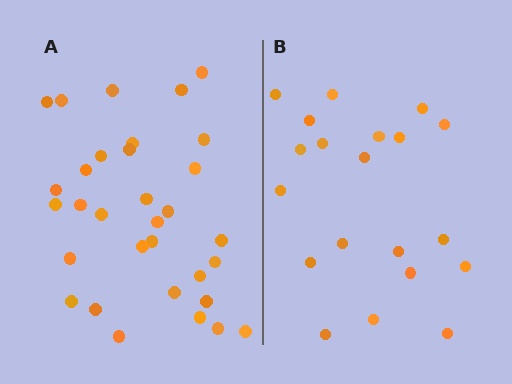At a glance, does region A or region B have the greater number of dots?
Region A (the left region) has more dots.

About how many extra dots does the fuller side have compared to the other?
Region A has roughly 12 or so more dots than region B.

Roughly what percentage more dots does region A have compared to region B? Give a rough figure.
About 60% more.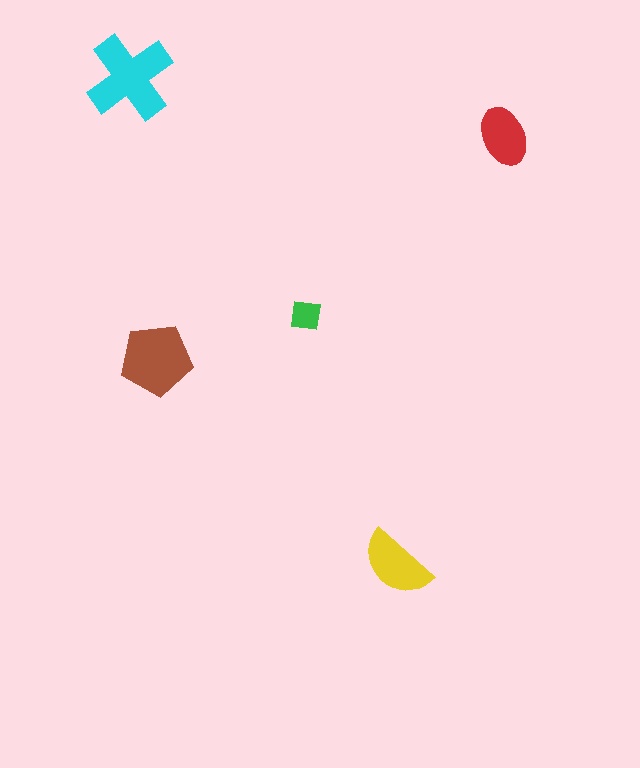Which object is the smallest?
The green square.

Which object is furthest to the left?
The cyan cross is leftmost.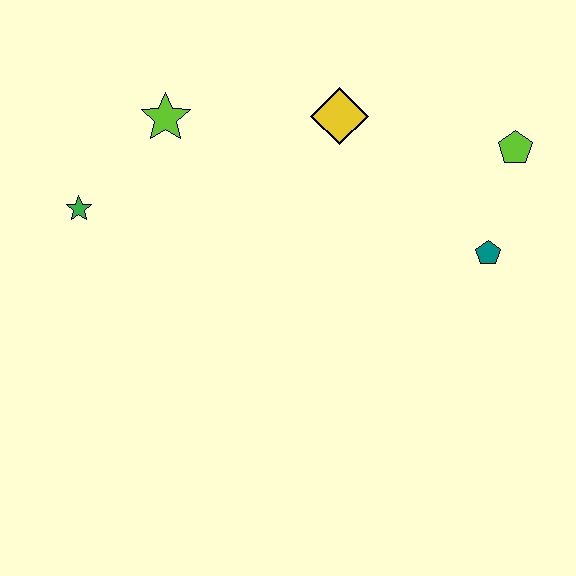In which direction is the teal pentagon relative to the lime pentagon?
The teal pentagon is below the lime pentagon.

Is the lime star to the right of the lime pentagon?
No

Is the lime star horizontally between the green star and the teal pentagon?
Yes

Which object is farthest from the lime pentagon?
The green star is farthest from the lime pentagon.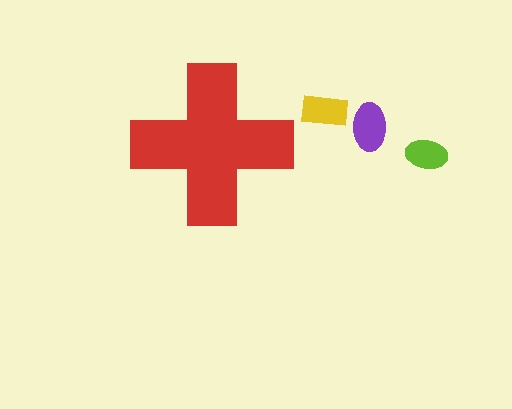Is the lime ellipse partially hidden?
No, the lime ellipse is fully visible.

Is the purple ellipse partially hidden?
No, the purple ellipse is fully visible.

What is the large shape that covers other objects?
A red cross.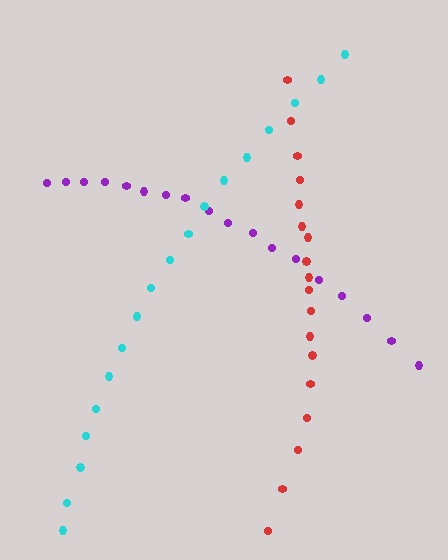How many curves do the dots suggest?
There are 3 distinct paths.